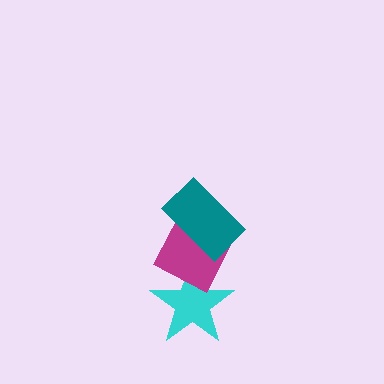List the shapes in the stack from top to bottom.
From top to bottom: the teal rectangle, the magenta diamond, the cyan star.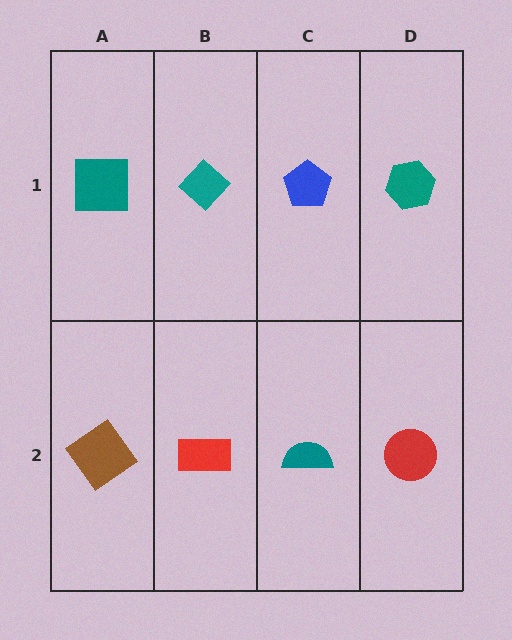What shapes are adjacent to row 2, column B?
A teal diamond (row 1, column B), a brown diamond (row 2, column A), a teal semicircle (row 2, column C).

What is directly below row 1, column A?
A brown diamond.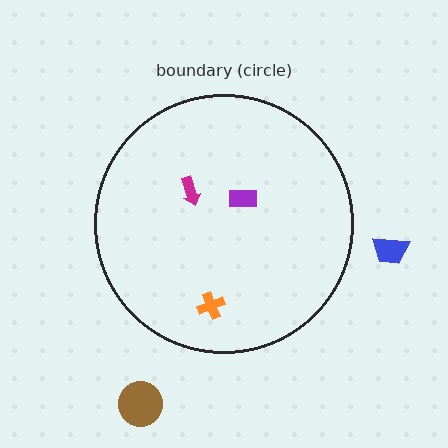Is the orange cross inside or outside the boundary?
Inside.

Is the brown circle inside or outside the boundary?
Outside.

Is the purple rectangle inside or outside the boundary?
Inside.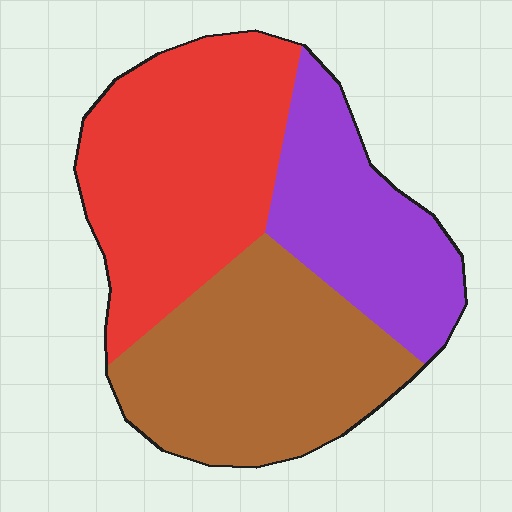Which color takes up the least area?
Purple, at roughly 25%.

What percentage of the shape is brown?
Brown takes up about three eighths (3/8) of the shape.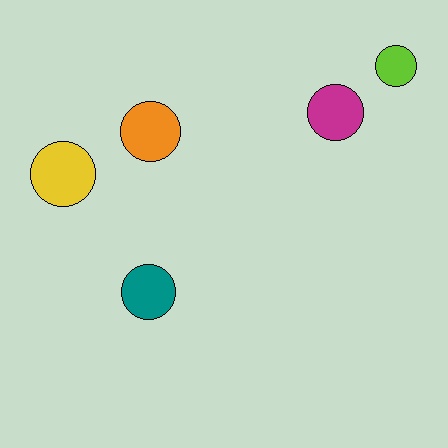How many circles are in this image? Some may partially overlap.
There are 5 circles.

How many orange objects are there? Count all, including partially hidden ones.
There is 1 orange object.